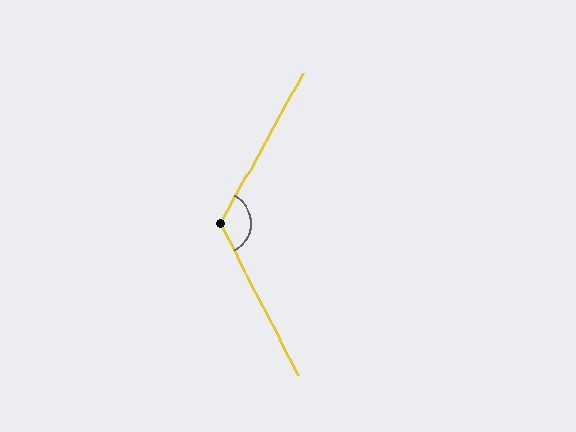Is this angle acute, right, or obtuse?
It is obtuse.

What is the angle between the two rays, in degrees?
Approximately 124 degrees.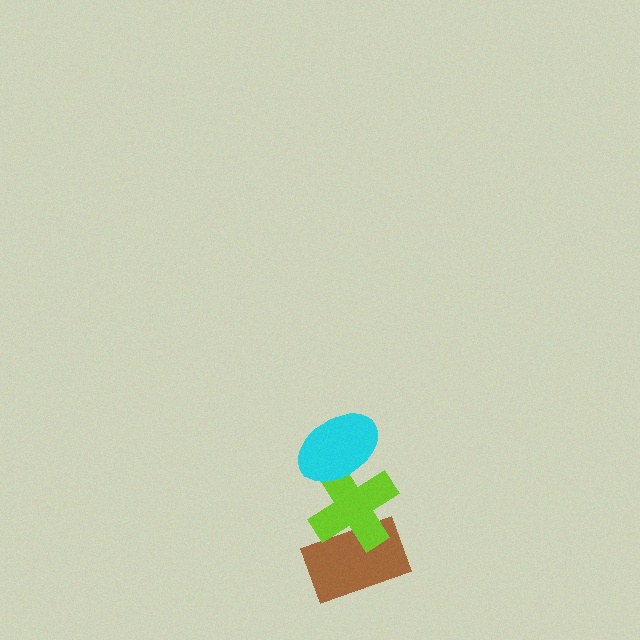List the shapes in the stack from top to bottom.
From top to bottom: the cyan ellipse, the lime cross, the brown rectangle.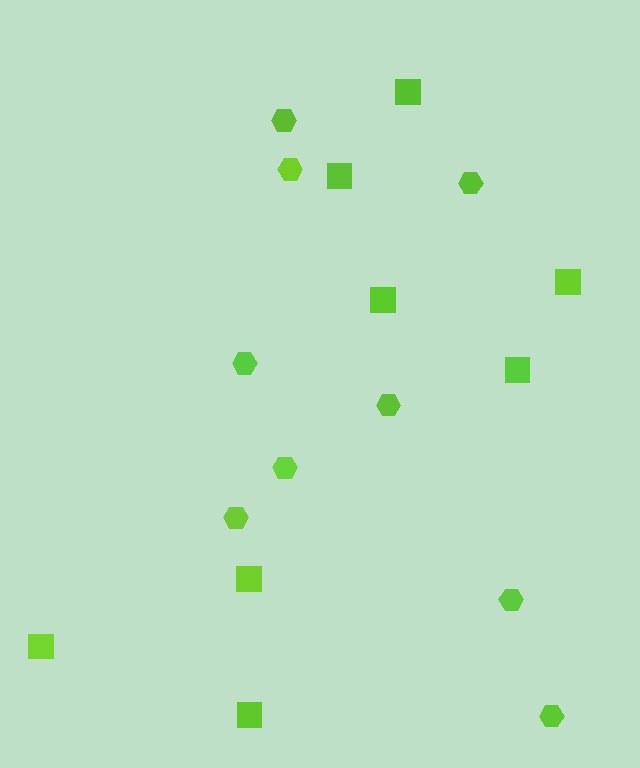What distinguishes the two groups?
There are 2 groups: one group of squares (8) and one group of hexagons (9).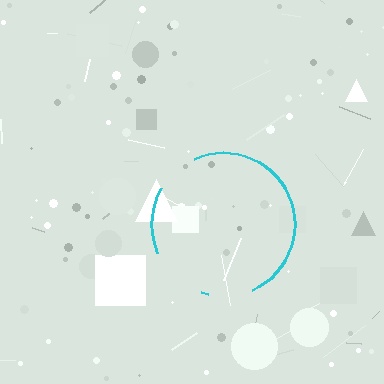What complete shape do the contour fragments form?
The contour fragments form a circle.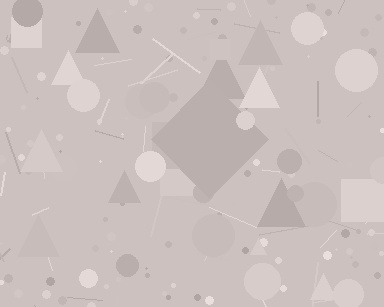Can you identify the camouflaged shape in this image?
The camouflaged shape is a diamond.